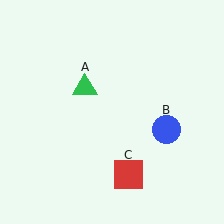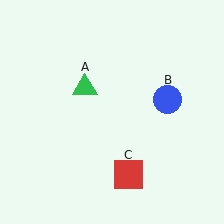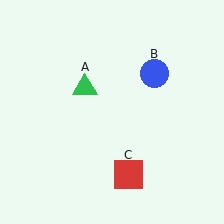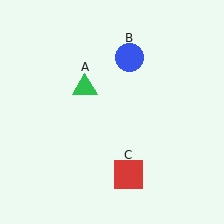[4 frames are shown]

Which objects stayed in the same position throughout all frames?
Green triangle (object A) and red square (object C) remained stationary.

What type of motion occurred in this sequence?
The blue circle (object B) rotated counterclockwise around the center of the scene.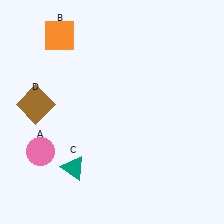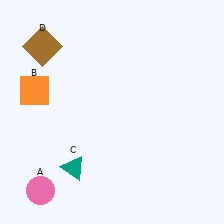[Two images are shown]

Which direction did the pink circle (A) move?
The pink circle (A) moved down.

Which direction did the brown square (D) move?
The brown square (D) moved up.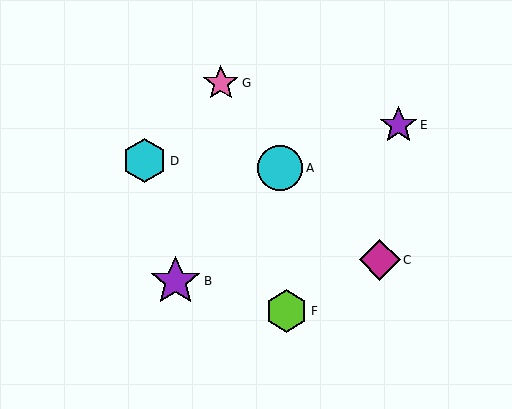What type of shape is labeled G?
Shape G is a pink star.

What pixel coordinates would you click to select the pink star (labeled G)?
Click at (221, 83) to select the pink star G.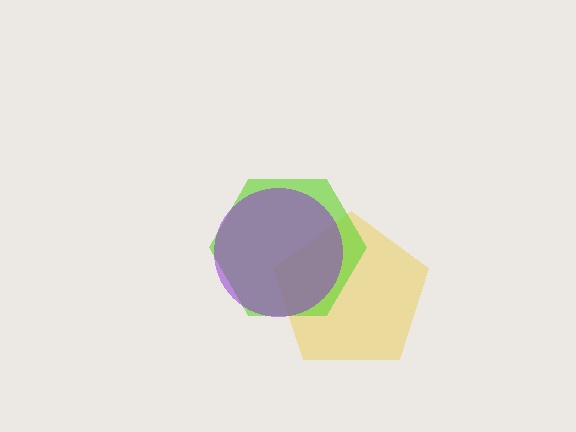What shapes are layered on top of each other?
The layered shapes are: a yellow pentagon, a lime hexagon, a purple circle.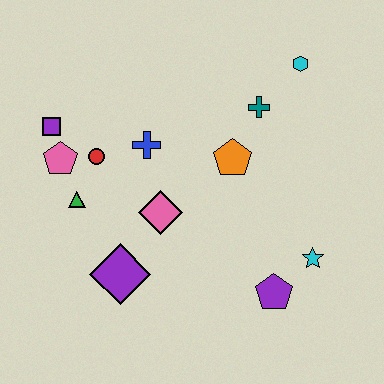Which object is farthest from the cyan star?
The purple square is farthest from the cyan star.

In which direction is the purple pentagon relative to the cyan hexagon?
The purple pentagon is below the cyan hexagon.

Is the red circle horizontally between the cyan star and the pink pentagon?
Yes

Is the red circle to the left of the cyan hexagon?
Yes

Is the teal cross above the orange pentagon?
Yes